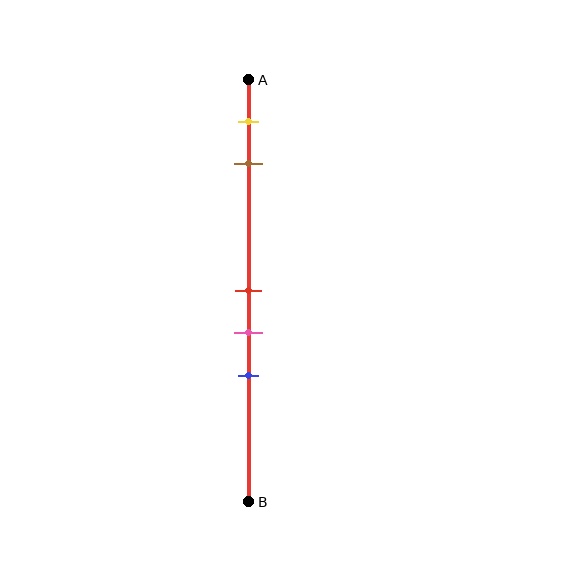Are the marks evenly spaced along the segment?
No, the marks are not evenly spaced.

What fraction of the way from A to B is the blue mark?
The blue mark is approximately 70% (0.7) of the way from A to B.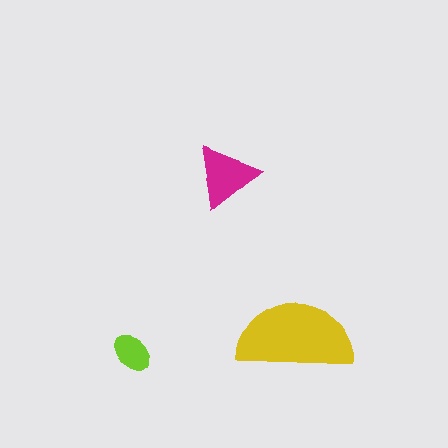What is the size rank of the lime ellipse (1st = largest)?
3rd.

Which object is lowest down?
The lime ellipse is bottommost.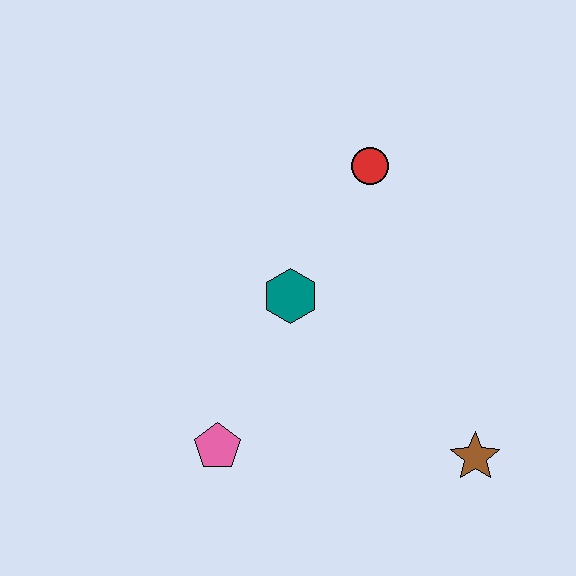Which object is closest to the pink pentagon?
The teal hexagon is closest to the pink pentagon.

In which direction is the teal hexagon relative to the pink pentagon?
The teal hexagon is above the pink pentagon.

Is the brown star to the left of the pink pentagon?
No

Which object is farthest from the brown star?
The red circle is farthest from the brown star.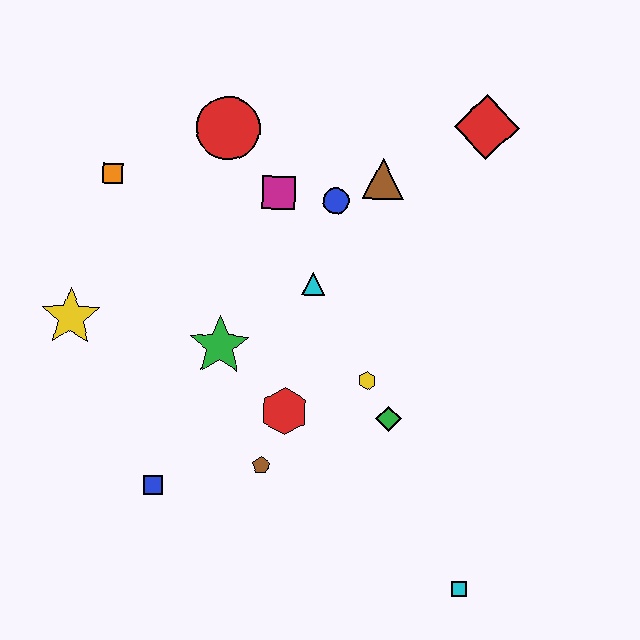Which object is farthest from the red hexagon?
The red diamond is farthest from the red hexagon.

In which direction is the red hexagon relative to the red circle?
The red hexagon is below the red circle.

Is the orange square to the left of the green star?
Yes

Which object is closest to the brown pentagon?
The red hexagon is closest to the brown pentagon.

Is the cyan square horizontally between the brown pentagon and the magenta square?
No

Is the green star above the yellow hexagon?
Yes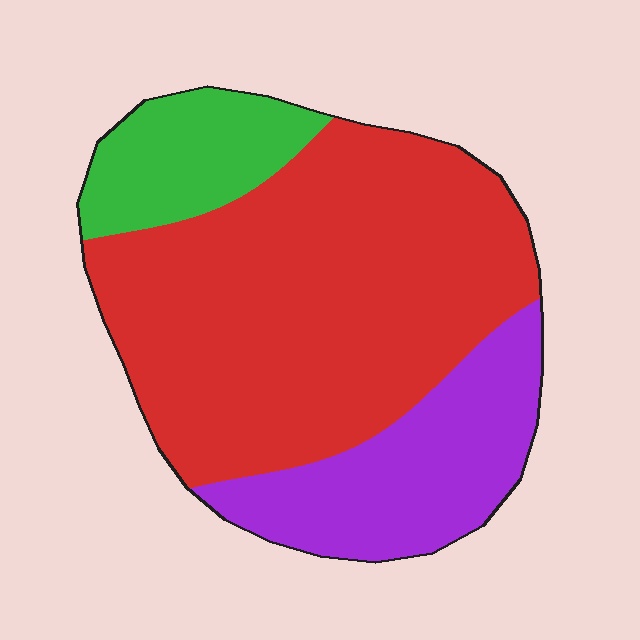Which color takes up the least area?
Green, at roughly 15%.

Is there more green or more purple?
Purple.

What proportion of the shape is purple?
Purple takes up about one quarter (1/4) of the shape.